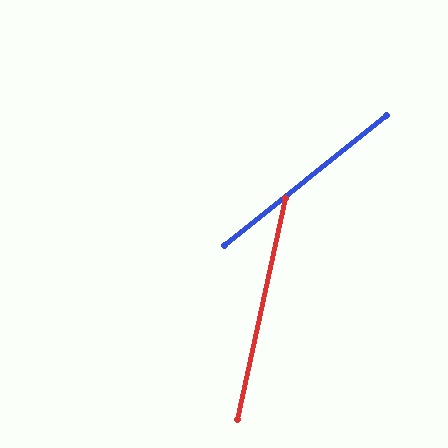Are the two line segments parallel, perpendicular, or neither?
Neither parallel nor perpendicular — they differ by about 39°.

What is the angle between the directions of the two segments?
Approximately 39 degrees.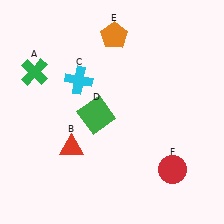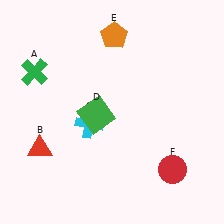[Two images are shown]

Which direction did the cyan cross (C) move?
The cyan cross (C) moved down.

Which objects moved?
The objects that moved are: the red triangle (B), the cyan cross (C).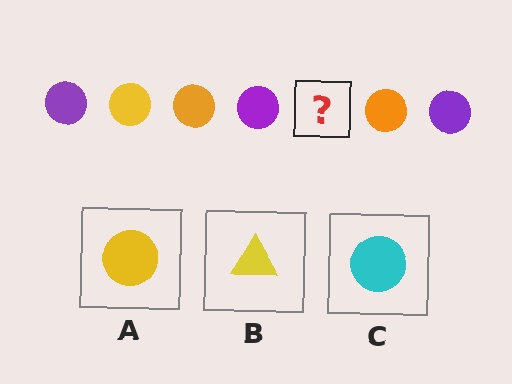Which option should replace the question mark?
Option A.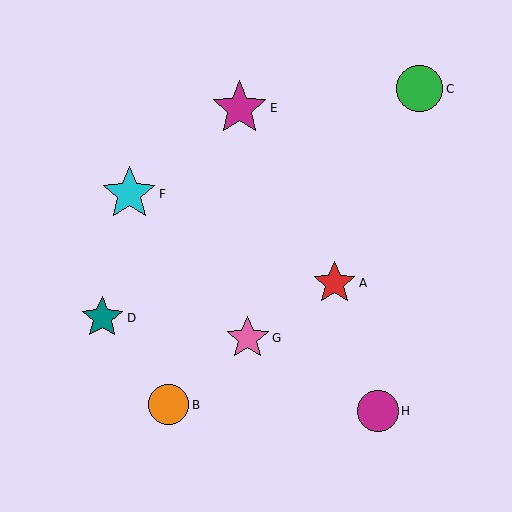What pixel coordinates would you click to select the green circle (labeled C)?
Click at (420, 89) to select the green circle C.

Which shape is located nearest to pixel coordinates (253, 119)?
The magenta star (labeled E) at (240, 108) is nearest to that location.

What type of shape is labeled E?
Shape E is a magenta star.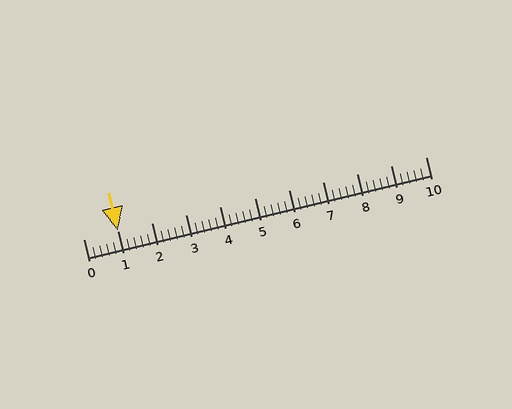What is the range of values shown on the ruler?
The ruler shows values from 0 to 10.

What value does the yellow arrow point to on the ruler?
The yellow arrow points to approximately 1.0.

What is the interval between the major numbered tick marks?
The major tick marks are spaced 1 units apart.